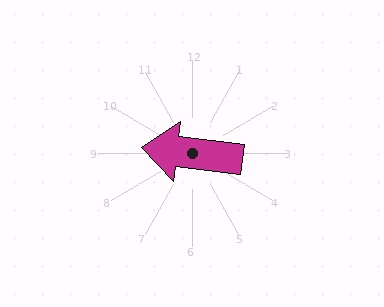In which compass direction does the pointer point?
West.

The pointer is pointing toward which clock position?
Roughly 9 o'clock.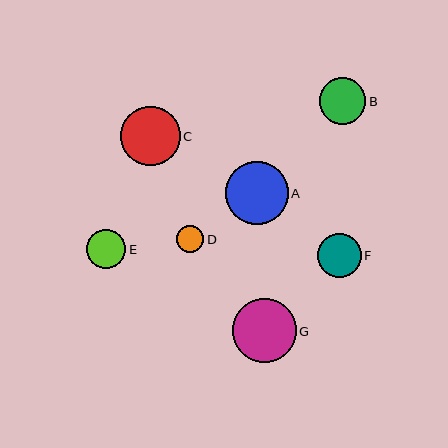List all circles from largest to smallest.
From largest to smallest: G, A, C, B, F, E, D.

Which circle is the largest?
Circle G is the largest with a size of approximately 63 pixels.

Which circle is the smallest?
Circle D is the smallest with a size of approximately 27 pixels.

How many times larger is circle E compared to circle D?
Circle E is approximately 1.4 times the size of circle D.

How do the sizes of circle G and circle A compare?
Circle G and circle A are approximately the same size.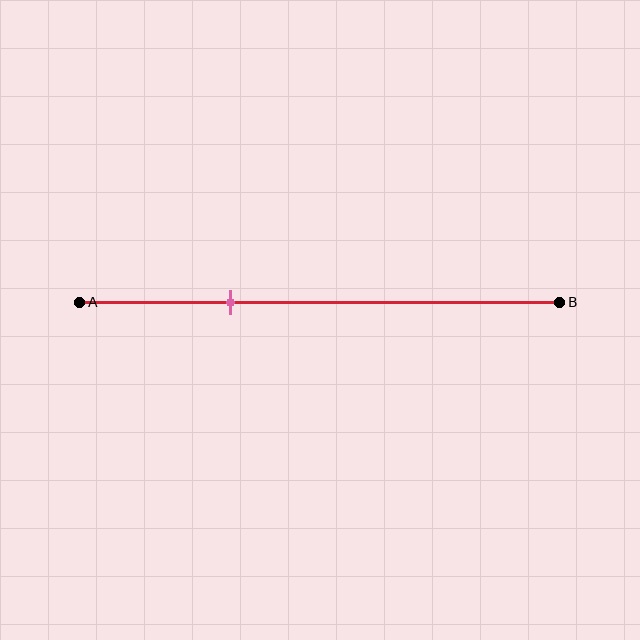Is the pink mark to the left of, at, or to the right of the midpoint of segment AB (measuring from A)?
The pink mark is to the left of the midpoint of segment AB.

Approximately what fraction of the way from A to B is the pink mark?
The pink mark is approximately 30% of the way from A to B.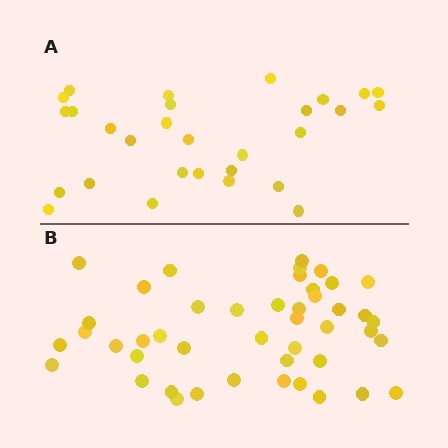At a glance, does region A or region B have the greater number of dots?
Region B (the bottom region) has more dots.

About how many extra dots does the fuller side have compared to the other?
Region B has approximately 15 more dots than region A.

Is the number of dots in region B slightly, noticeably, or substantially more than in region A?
Region B has substantially more. The ratio is roughly 1.6 to 1.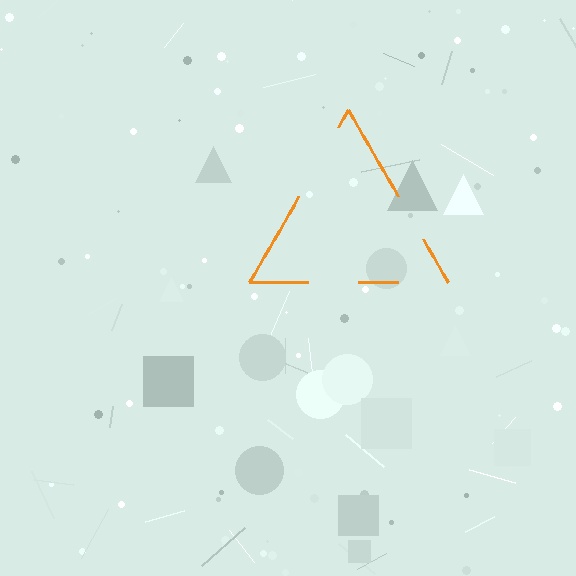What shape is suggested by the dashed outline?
The dashed outline suggests a triangle.